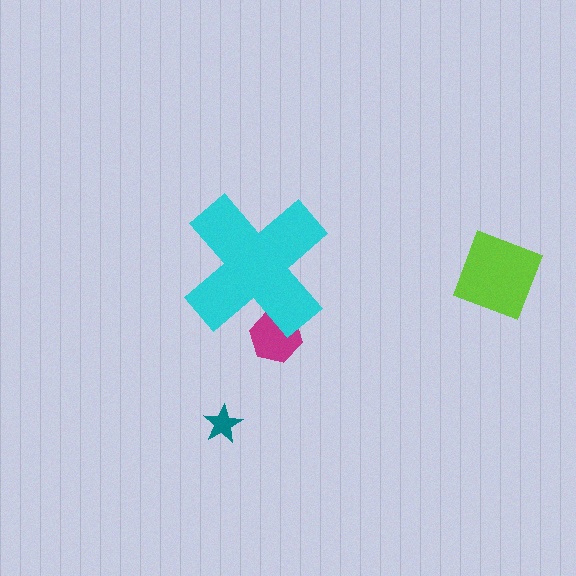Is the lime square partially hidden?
No, the lime square is fully visible.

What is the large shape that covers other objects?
A cyan cross.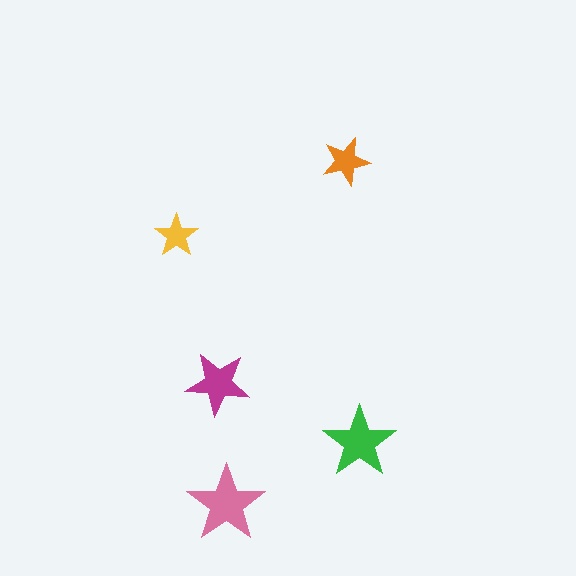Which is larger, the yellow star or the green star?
The green one.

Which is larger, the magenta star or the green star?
The green one.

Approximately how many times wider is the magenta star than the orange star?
About 1.5 times wider.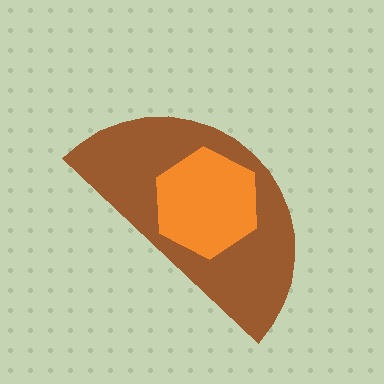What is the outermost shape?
The brown semicircle.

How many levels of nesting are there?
2.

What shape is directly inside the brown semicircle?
The orange hexagon.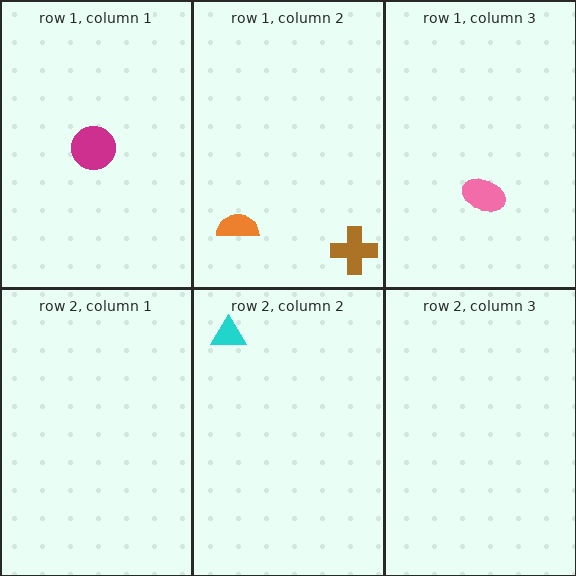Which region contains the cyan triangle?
The row 2, column 2 region.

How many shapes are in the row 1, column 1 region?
1.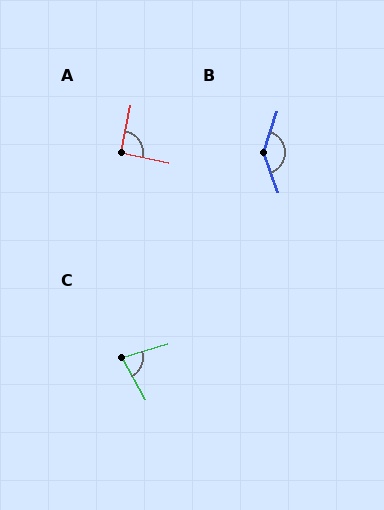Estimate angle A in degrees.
Approximately 91 degrees.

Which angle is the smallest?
C, at approximately 78 degrees.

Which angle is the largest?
B, at approximately 142 degrees.